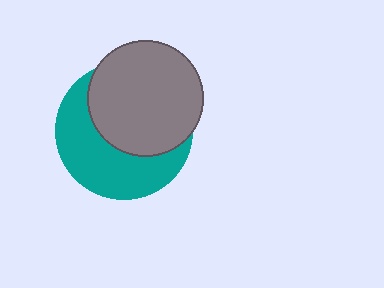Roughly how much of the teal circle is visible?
About half of it is visible (roughly 48%).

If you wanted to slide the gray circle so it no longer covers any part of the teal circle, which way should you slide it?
Slide it toward the upper-right — that is the most direct way to separate the two shapes.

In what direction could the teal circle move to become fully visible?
The teal circle could move toward the lower-left. That would shift it out from behind the gray circle entirely.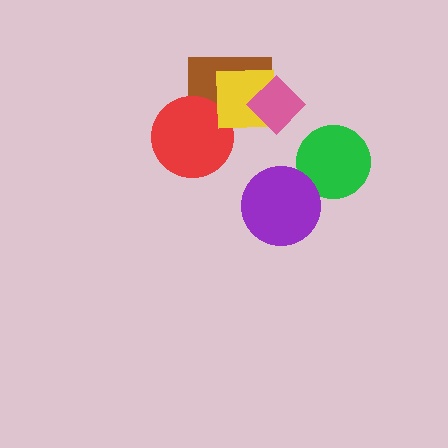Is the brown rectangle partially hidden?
Yes, it is partially covered by another shape.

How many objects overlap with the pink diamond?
2 objects overlap with the pink diamond.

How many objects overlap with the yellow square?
2 objects overlap with the yellow square.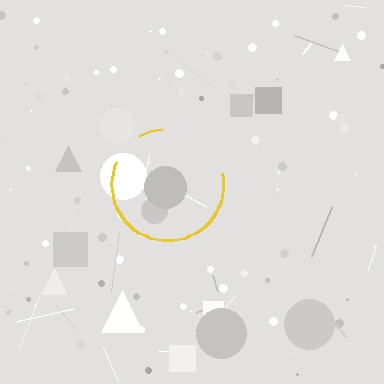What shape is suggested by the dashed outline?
The dashed outline suggests a circle.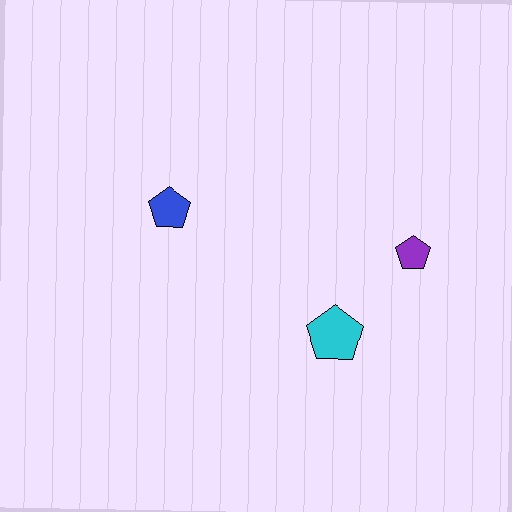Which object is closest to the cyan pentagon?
The purple pentagon is closest to the cyan pentagon.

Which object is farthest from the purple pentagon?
The blue pentagon is farthest from the purple pentagon.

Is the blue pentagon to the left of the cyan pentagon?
Yes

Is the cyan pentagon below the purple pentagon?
Yes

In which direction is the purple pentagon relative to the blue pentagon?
The purple pentagon is to the right of the blue pentagon.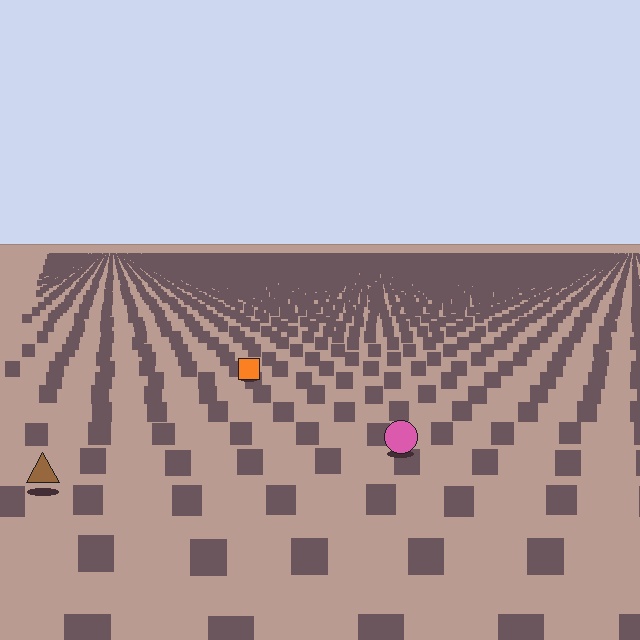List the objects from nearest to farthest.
From nearest to farthest: the brown triangle, the pink circle, the orange square.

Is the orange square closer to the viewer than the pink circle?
No. The pink circle is closer — you can tell from the texture gradient: the ground texture is coarser near it.